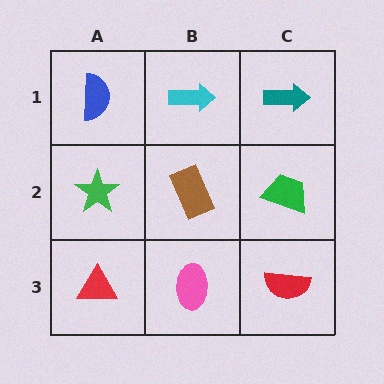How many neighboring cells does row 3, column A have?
2.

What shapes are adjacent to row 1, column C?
A green trapezoid (row 2, column C), a cyan arrow (row 1, column B).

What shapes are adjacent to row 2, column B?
A cyan arrow (row 1, column B), a pink ellipse (row 3, column B), a green star (row 2, column A), a green trapezoid (row 2, column C).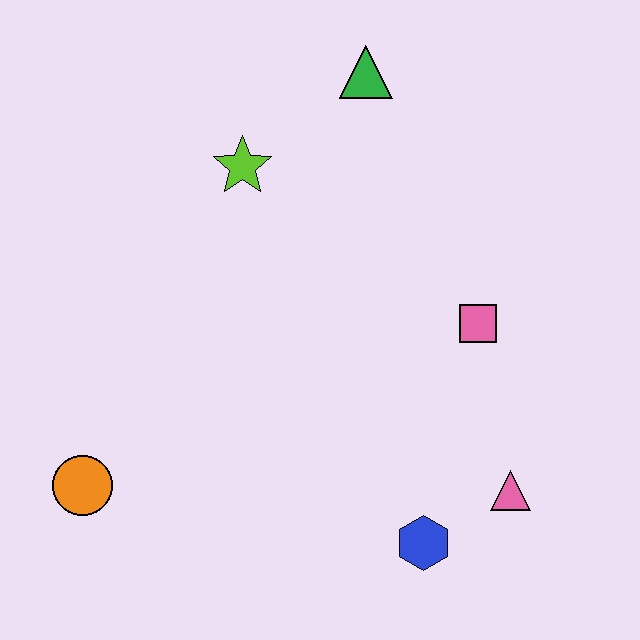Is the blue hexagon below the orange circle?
Yes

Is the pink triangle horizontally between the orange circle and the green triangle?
No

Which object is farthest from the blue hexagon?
The green triangle is farthest from the blue hexagon.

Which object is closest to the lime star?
The green triangle is closest to the lime star.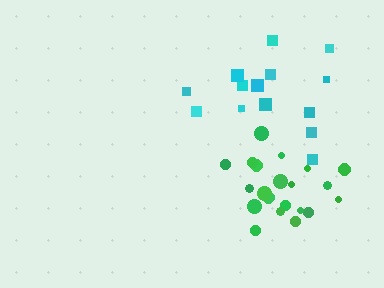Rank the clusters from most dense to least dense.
green, cyan.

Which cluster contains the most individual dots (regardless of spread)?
Green (21).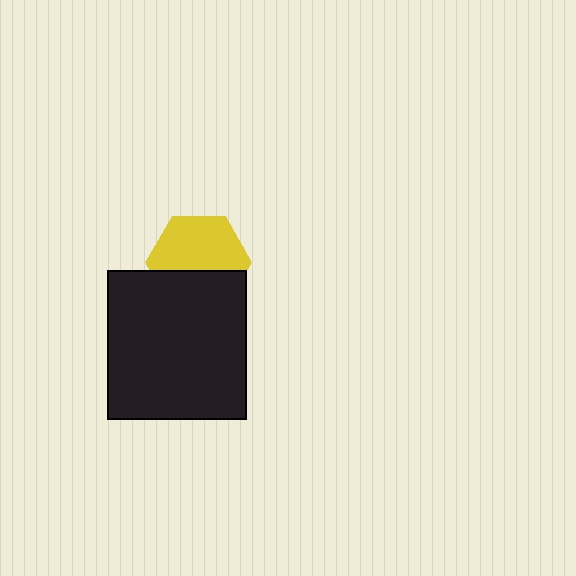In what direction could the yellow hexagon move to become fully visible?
The yellow hexagon could move up. That would shift it out from behind the black rectangle entirely.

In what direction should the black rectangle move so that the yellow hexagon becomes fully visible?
The black rectangle should move down. That is the shortest direction to clear the overlap and leave the yellow hexagon fully visible.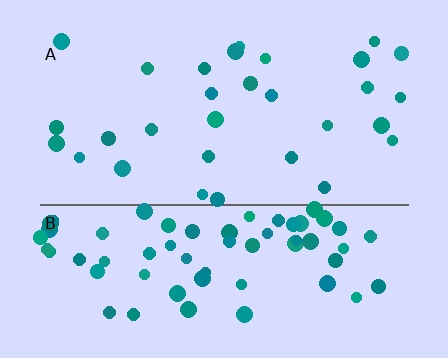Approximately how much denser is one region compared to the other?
Approximately 2.3× — region B over region A.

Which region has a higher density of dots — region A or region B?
B (the bottom).